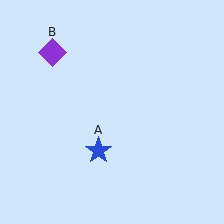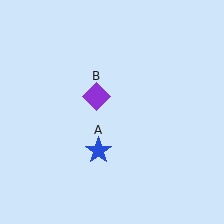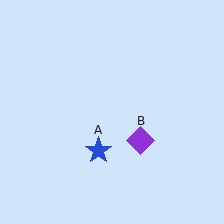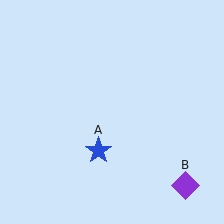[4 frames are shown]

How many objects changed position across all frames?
1 object changed position: purple diamond (object B).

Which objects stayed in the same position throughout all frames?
Blue star (object A) remained stationary.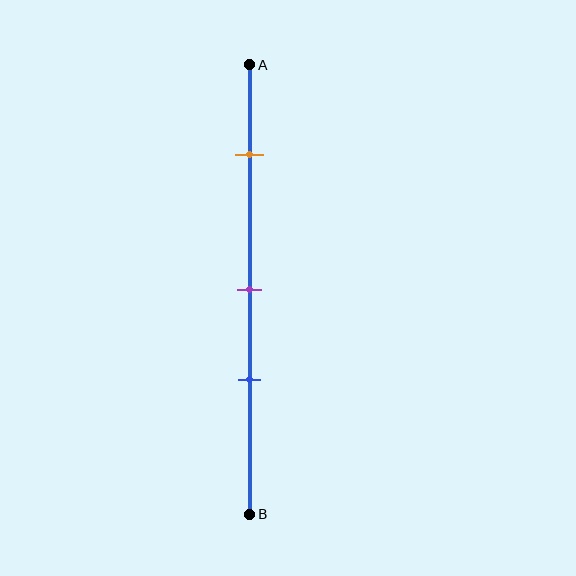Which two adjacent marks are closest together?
The purple and blue marks are the closest adjacent pair.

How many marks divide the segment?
There are 3 marks dividing the segment.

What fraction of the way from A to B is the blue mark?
The blue mark is approximately 70% (0.7) of the way from A to B.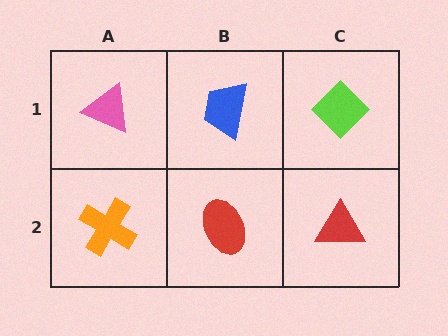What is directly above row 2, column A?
A pink triangle.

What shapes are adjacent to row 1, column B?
A red ellipse (row 2, column B), a pink triangle (row 1, column A), a lime diamond (row 1, column C).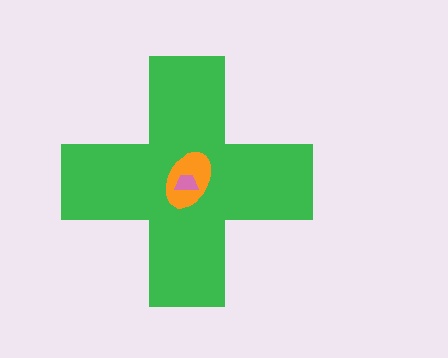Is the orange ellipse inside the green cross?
Yes.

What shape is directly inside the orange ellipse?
The pink trapezoid.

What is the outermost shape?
The green cross.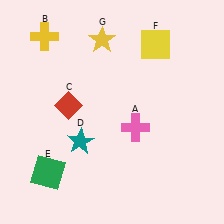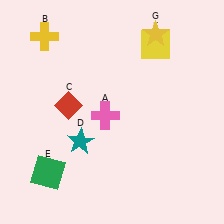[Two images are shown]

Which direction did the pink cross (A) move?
The pink cross (A) moved left.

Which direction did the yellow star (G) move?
The yellow star (G) moved right.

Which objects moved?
The objects that moved are: the pink cross (A), the yellow star (G).